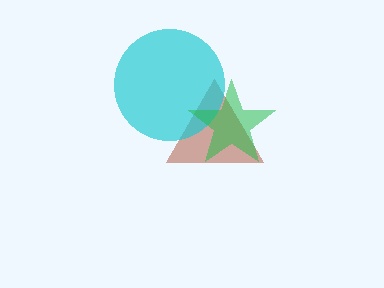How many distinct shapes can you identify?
There are 3 distinct shapes: a brown triangle, a cyan circle, a green star.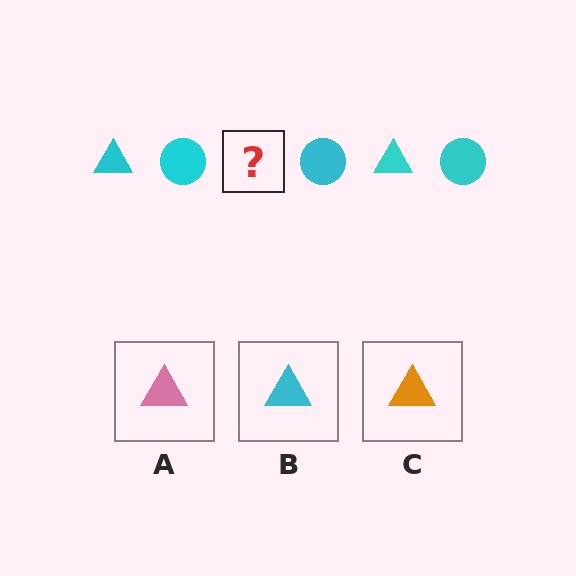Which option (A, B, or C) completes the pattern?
B.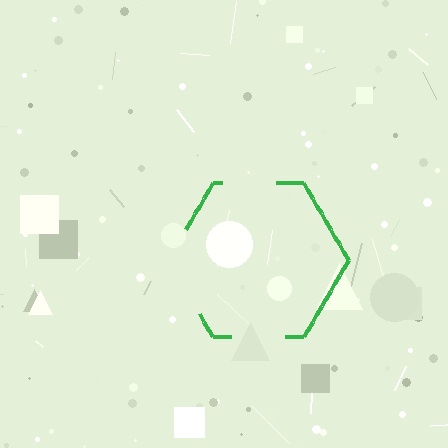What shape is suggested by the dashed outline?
The dashed outline suggests a hexagon.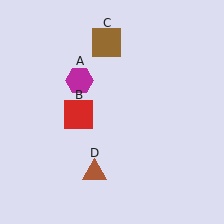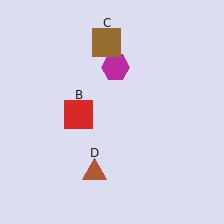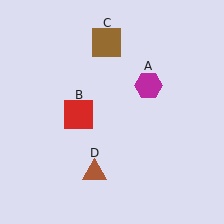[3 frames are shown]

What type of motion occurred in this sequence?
The magenta hexagon (object A) rotated clockwise around the center of the scene.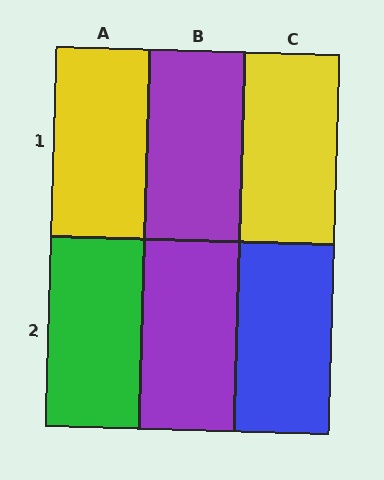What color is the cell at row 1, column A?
Yellow.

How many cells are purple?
2 cells are purple.